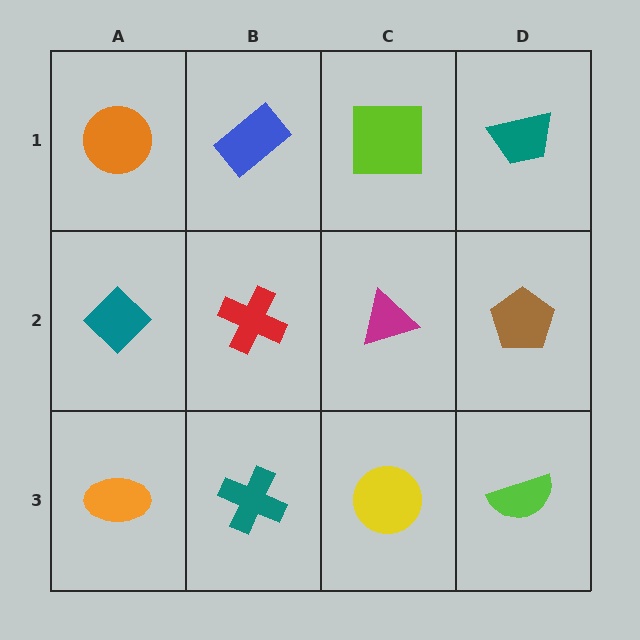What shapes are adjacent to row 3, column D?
A brown pentagon (row 2, column D), a yellow circle (row 3, column C).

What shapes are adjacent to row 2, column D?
A teal trapezoid (row 1, column D), a lime semicircle (row 3, column D), a magenta triangle (row 2, column C).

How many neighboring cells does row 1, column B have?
3.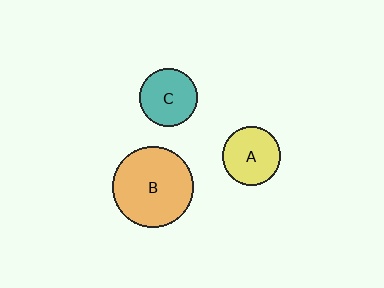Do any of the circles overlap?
No, none of the circles overlap.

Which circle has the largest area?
Circle B (orange).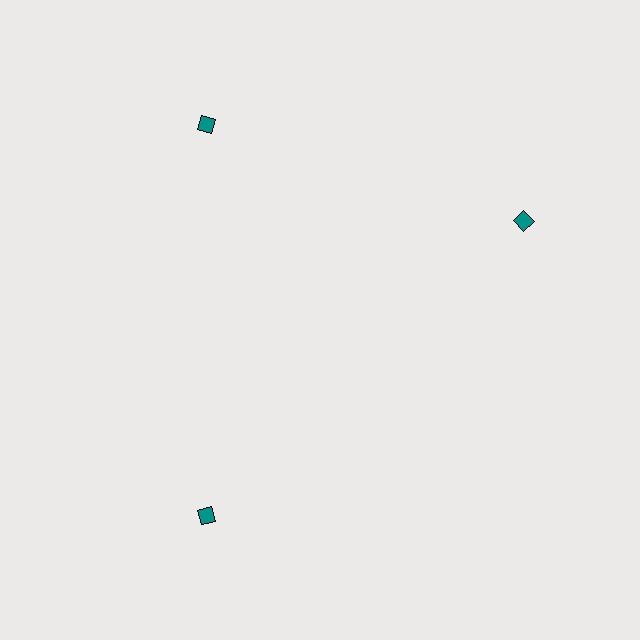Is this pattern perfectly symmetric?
No. The 3 teal diamonds are arranged in a ring, but one element near the 3 o'clock position is rotated out of alignment along the ring, breaking the 3-fold rotational symmetry.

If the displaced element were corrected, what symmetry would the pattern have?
It would have 3-fold rotational symmetry — the pattern would map onto itself every 120 degrees.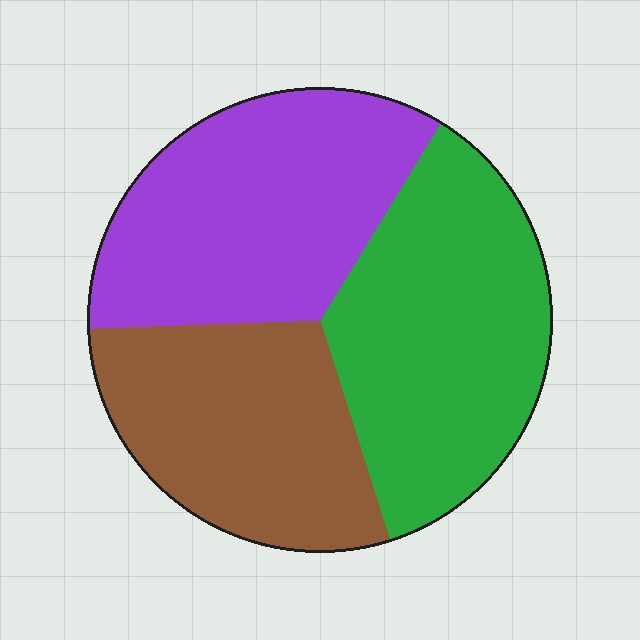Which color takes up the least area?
Brown, at roughly 30%.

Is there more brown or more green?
Green.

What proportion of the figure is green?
Green takes up between a third and a half of the figure.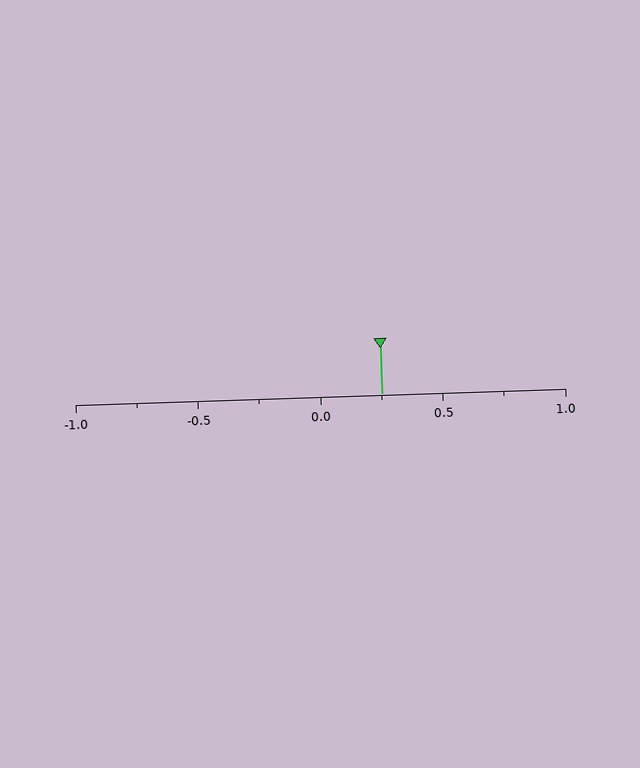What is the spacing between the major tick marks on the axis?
The major ticks are spaced 0.5 apart.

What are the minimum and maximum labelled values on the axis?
The axis runs from -1.0 to 1.0.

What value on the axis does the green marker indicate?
The marker indicates approximately 0.25.